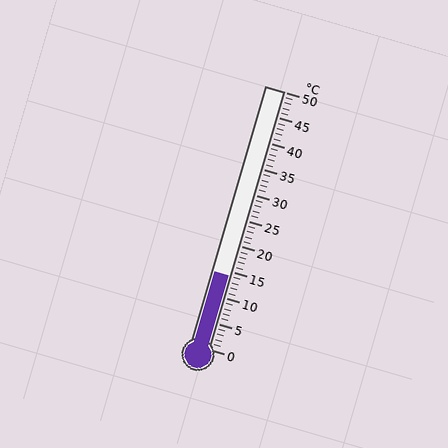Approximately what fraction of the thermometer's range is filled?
The thermometer is filled to approximately 30% of its range.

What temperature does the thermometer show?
The thermometer shows approximately 14°C.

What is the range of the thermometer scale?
The thermometer scale ranges from 0°C to 50°C.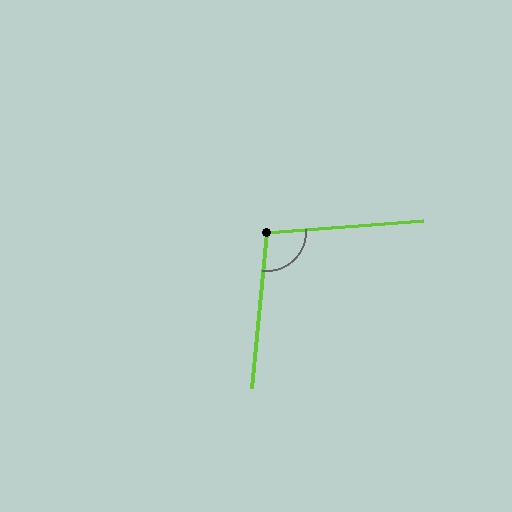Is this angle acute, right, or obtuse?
It is obtuse.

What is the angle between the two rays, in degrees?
Approximately 100 degrees.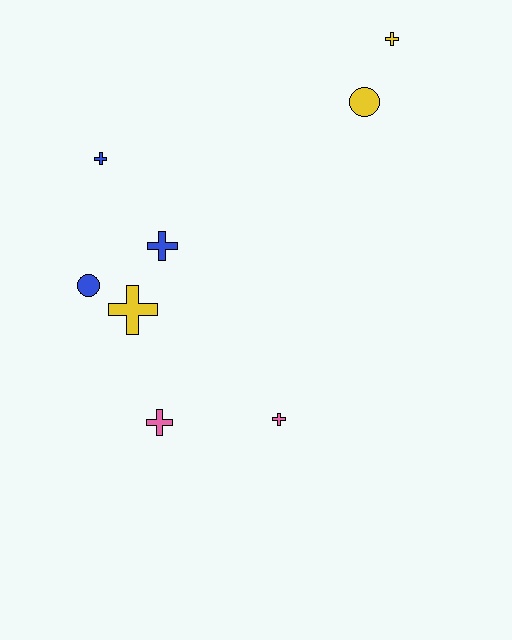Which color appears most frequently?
Blue, with 3 objects.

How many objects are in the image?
There are 8 objects.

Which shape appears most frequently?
Cross, with 6 objects.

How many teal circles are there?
There are no teal circles.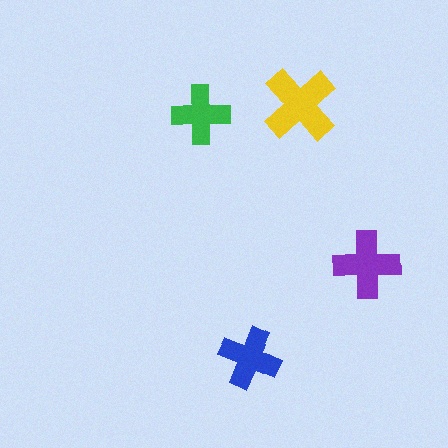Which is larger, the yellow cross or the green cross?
The yellow one.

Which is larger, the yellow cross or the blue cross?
The yellow one.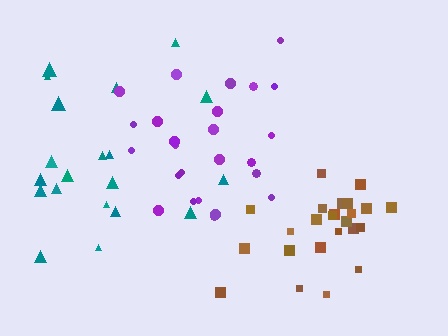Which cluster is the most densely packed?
Purple.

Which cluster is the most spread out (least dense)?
Teal.